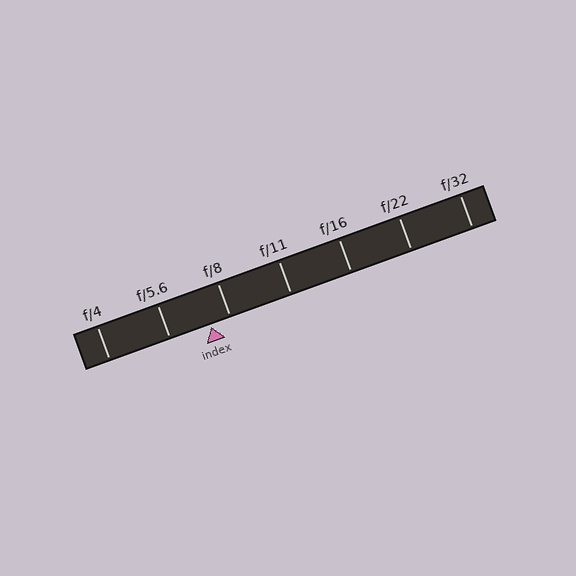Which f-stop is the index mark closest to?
The index mark is closest to f/8.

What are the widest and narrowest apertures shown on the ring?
The widest aperture shown is f/4 and the narrowest is f/32.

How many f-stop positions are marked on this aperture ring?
There are 7 f-stop positions marked.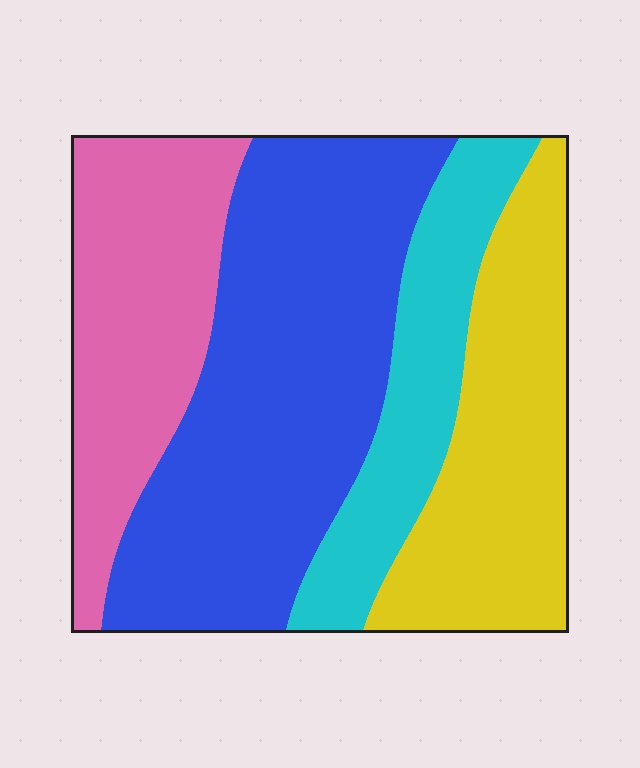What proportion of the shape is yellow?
Yellow takes up about one quarter (1/4) of the shape.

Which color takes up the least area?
Cyan, at roughly 15%.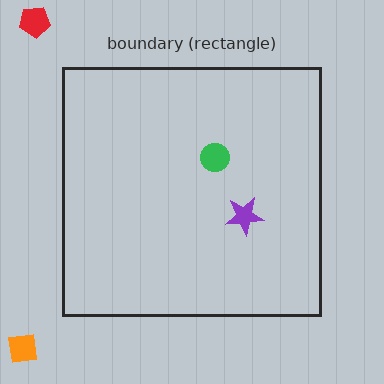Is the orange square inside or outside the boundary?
Outside.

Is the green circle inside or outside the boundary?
Inside.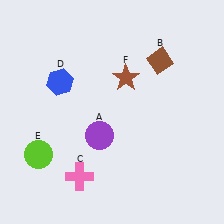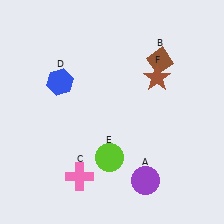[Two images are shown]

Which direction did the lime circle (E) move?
The lime circle (E) moved right.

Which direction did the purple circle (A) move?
The purple circle (A) moved right.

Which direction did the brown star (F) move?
The brown star (F) moved right.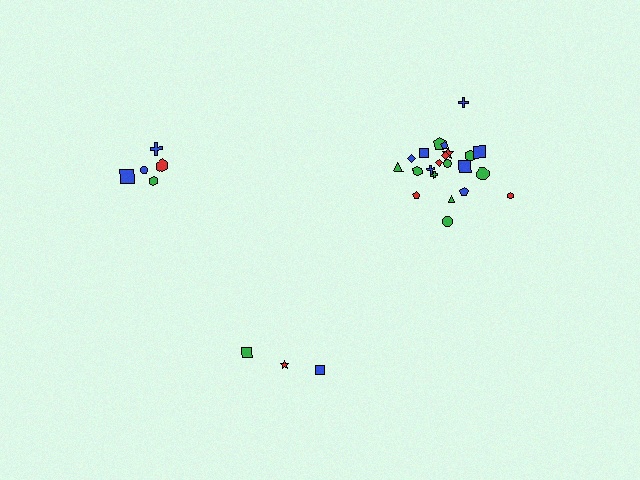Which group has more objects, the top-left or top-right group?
The top-right group.